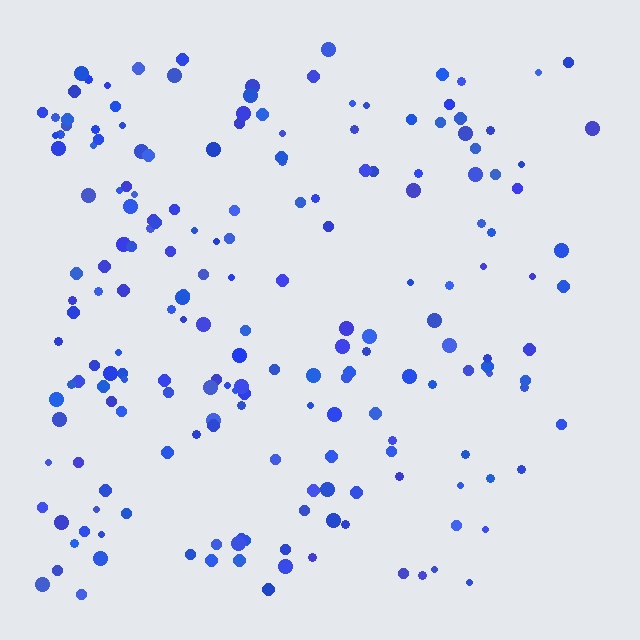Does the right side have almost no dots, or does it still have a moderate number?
Still a moderate number, just noticeably fewer than the left.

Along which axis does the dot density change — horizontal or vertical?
Horizontal.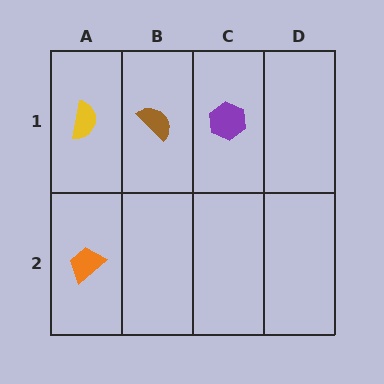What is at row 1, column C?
A purple hexagon.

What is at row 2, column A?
An orange trapezoid.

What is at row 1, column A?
A yellow semicircle.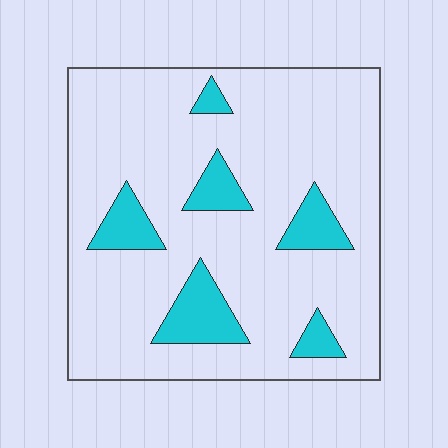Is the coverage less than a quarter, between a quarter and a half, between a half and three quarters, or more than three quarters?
Less than a quarter.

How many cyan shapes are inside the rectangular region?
6.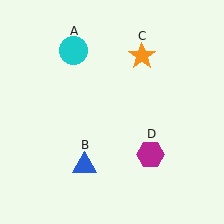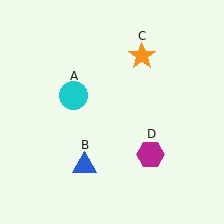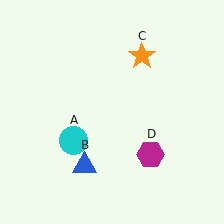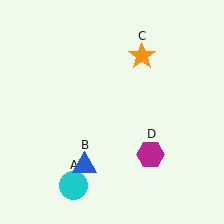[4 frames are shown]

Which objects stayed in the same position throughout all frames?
Blue triangle (object B) and orange star (object C) and magenta hexagon (object D) remained stationary.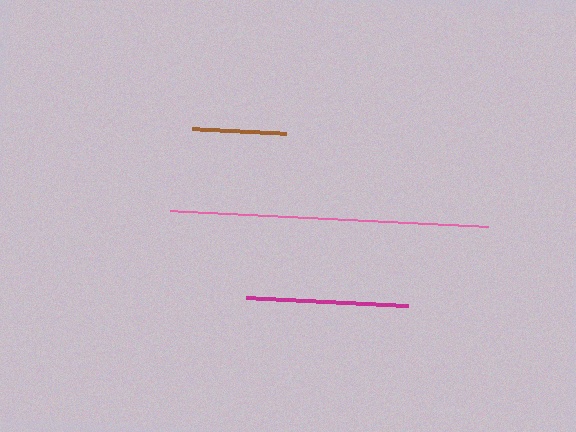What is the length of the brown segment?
The brown segment is approximately 94 pixels long.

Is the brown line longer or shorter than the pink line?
The pink line is longer than the brown line.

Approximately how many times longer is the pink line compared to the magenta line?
The pink line is approximately 2.0 times the length of the magenta line.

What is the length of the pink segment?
The pink segment is approximately 318 pixels long.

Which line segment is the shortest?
The brown line is the shortest at approximately 94 pixels.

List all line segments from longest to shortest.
From longest to shortest: pink, magenta, brown.